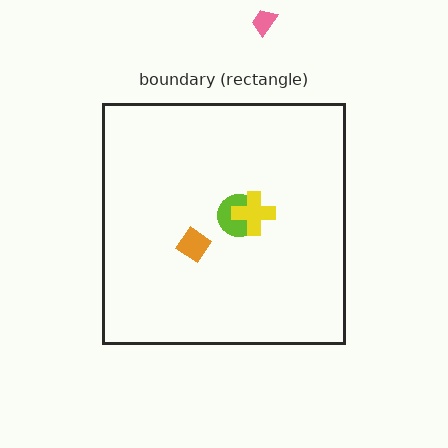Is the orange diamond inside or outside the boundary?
Inside.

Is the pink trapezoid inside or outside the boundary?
Outside.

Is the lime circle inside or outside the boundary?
Inside.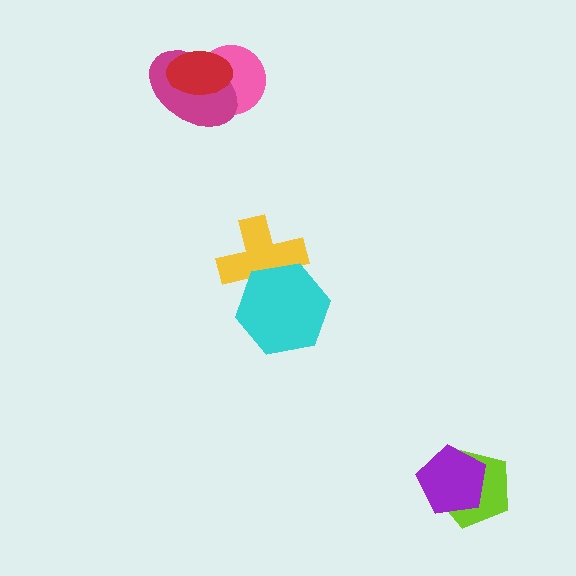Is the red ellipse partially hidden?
No, no other shape covers it.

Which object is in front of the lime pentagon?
The purple pentagon is in front of the lime pentagon.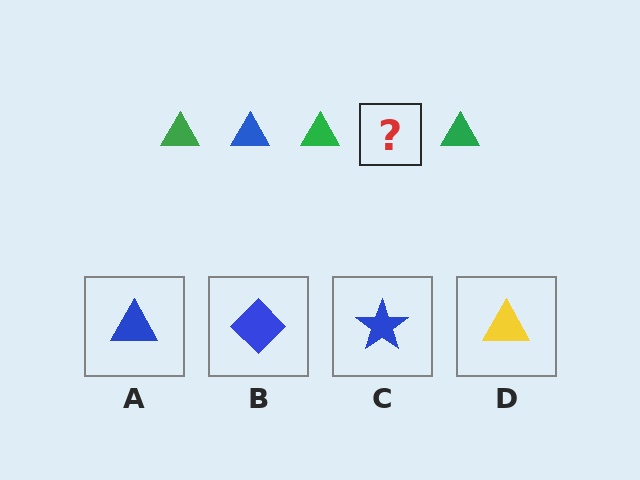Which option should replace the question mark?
Option A.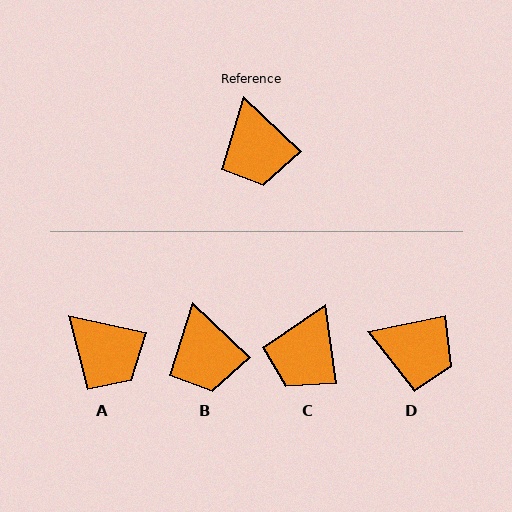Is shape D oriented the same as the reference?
No, it is off by about 55 degrees.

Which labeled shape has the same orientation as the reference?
B.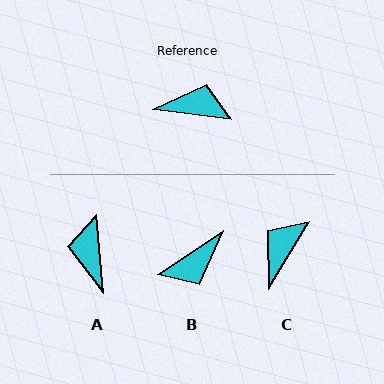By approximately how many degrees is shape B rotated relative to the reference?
Approximately 139 degrees clockwise.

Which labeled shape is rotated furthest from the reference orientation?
B, about 139 degrees away.